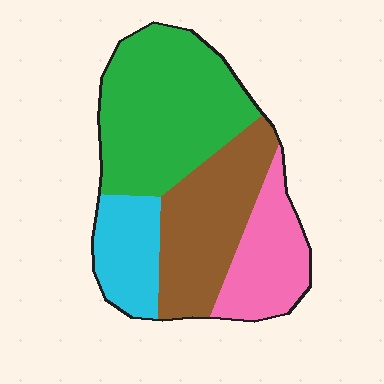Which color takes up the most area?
Green, at roughly 40%.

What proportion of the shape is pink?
Pink takes up about one fifth (1/5) of the shape.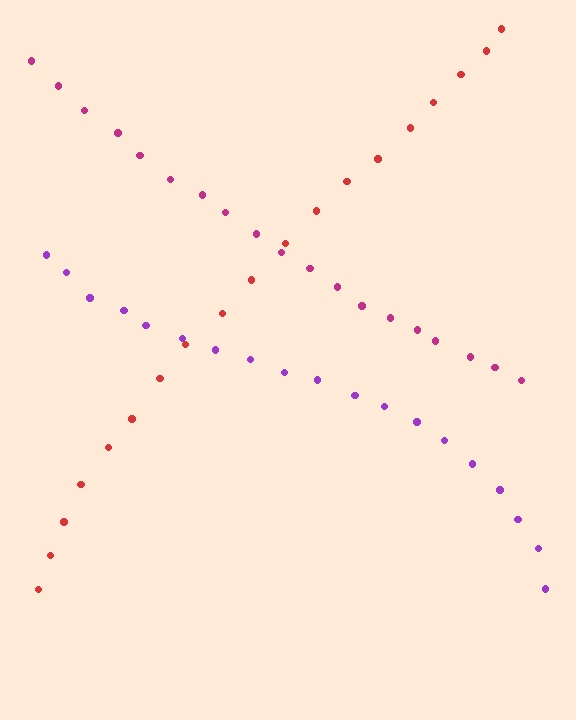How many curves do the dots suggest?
There are 3 distinct paths.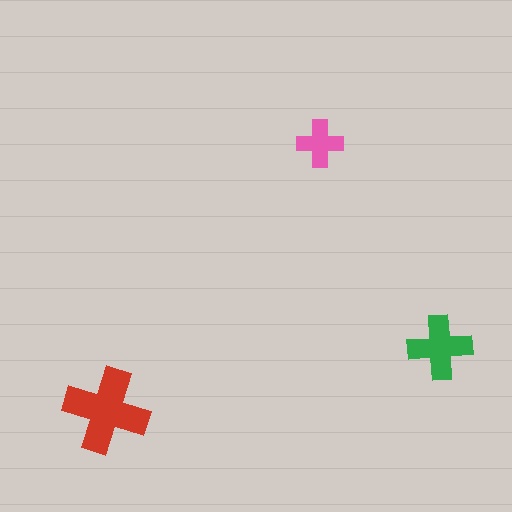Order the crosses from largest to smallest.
the red one, the green one, the pink one.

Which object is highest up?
The pink cross is topmost.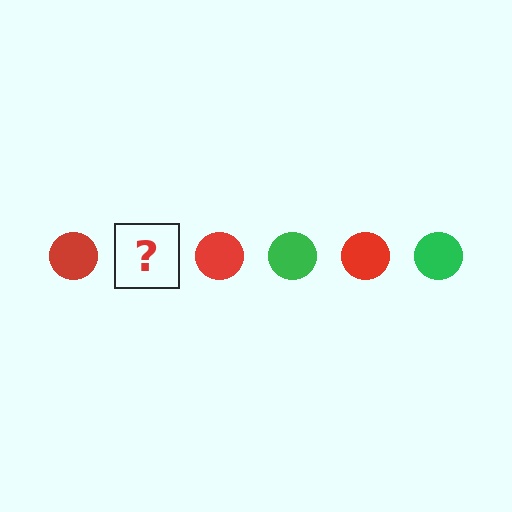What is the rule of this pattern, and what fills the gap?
The rule is that the pattern cycles through red, green circles. The gap should be filled with a green circle.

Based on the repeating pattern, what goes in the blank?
The blank should be a green circle.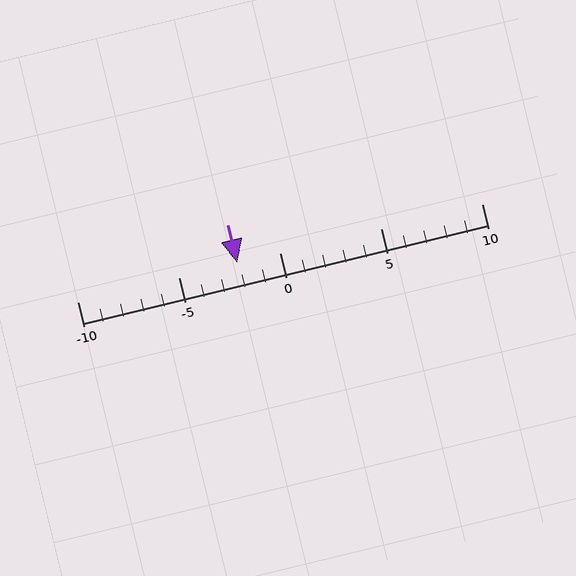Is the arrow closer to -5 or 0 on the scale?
The arrow is closer to 0.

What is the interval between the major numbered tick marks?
The major tick marks are spaced 5 units apart.